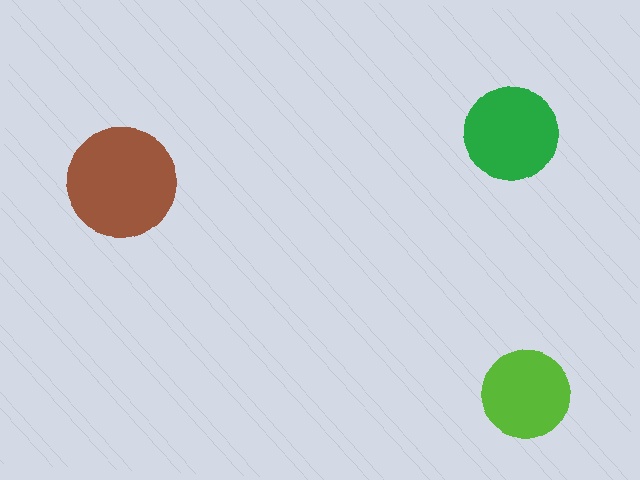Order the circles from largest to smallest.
the brown one, the green one, the lime one.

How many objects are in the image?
There are 3 objects in the image.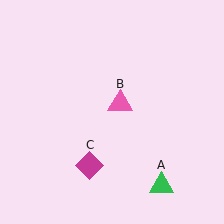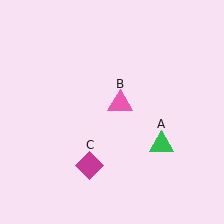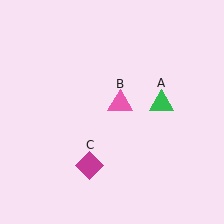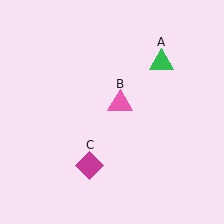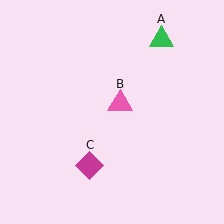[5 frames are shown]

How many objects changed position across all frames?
1 object changed position: green triangle (object A).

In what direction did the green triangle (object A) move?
The green triangle (object A) moved up.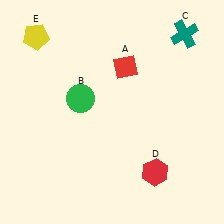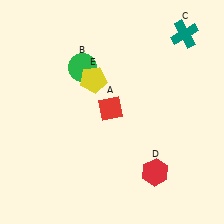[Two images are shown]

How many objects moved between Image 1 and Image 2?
3 objects moved between the two images.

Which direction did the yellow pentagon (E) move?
The yellow pentagon (E) moved right.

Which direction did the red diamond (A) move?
The red diamond (A) moved down.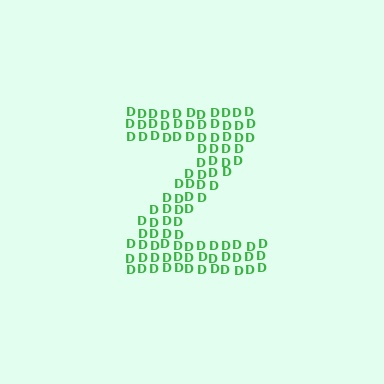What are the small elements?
The small elements are letter D's.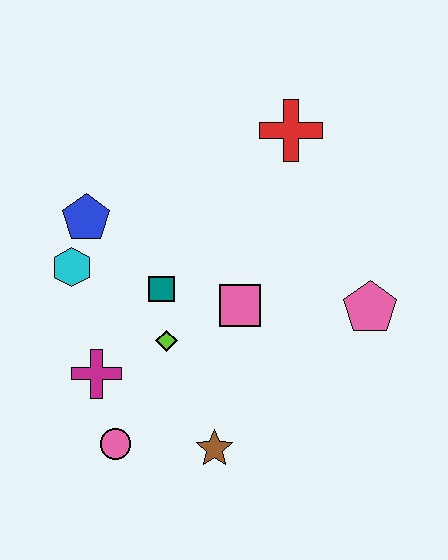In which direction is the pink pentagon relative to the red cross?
The pink pentagon is below the red cross.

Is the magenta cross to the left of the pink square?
Yes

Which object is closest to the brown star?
The pink circle is closest to the brown star.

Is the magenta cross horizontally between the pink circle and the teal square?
No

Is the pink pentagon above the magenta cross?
Yes